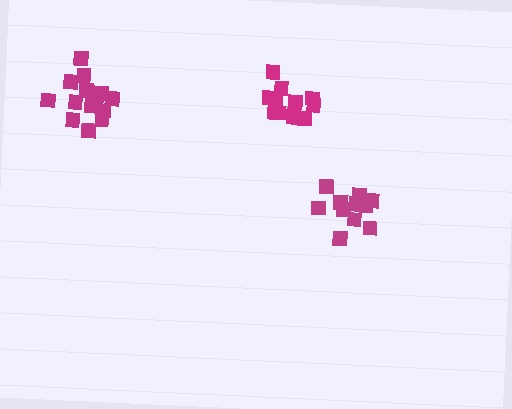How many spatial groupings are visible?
There are 3 spatial groupings.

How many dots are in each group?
Group 1: 12 dots, Group 2: 11 dots, Group 3: 14 dots (37 total).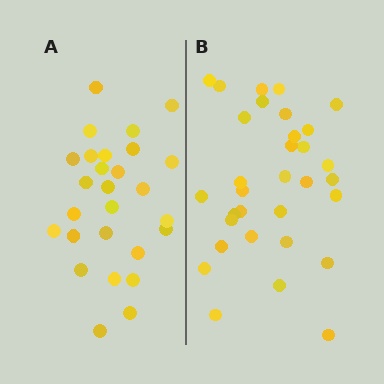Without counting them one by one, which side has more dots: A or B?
Region B (the right region) has more dots.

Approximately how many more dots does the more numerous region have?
Region B has about 5 more dots than region A.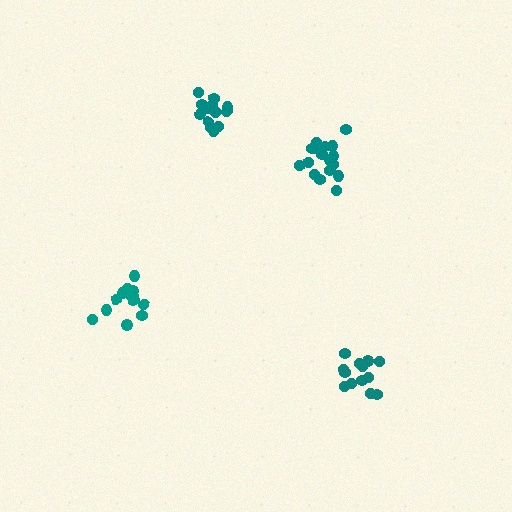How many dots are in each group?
Group 1: 13 dots, Group 2: 13 dots, Group 3: 17 dots, Group 4: 13 dots (56 total).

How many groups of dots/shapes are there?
There are 4 groups.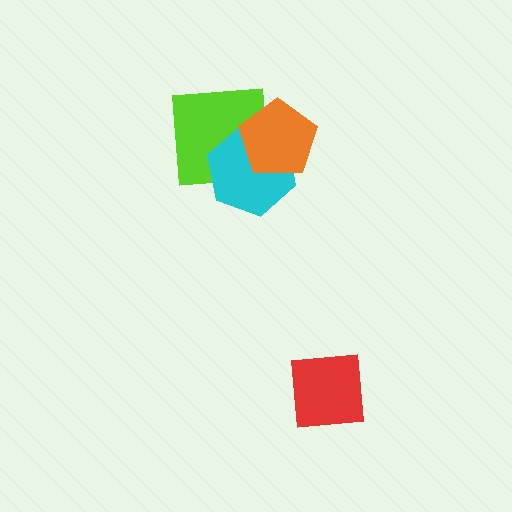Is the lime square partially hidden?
Yes, it is partially covered by another shape.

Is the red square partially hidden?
No, no other shape covers it.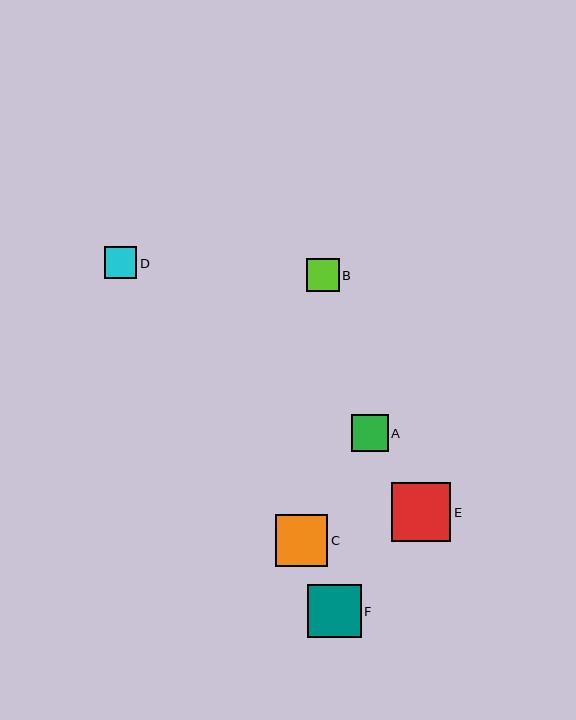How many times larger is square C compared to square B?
Square C is approximately 1.6 times the size of square B.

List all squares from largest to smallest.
From largest to smallest: E, F, C, A, D, B.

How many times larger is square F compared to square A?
Square F is approximately 1.5 times the size of square A.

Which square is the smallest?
Square B is the smallest with a size of approximately 32 pixels.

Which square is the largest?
Square E is the largest with a size of approximately 59 pixels.